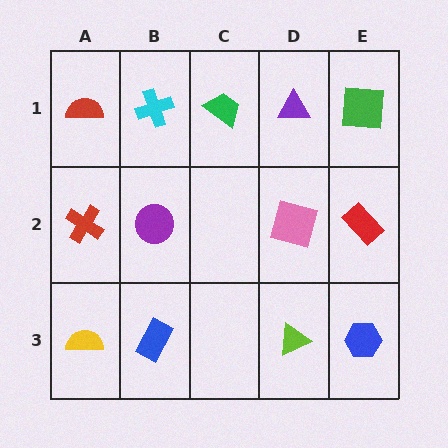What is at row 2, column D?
A pink square.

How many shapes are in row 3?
4 shapes.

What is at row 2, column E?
A red rectangle.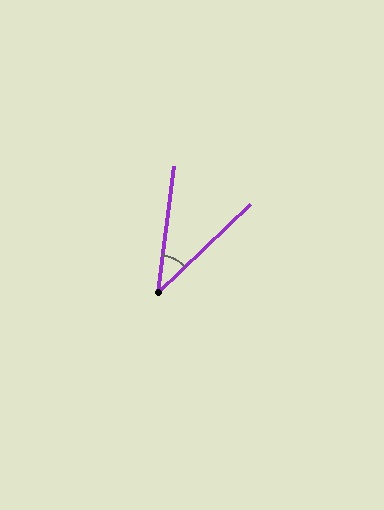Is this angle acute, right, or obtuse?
It is acute.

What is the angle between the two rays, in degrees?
Approximately 39 degrees.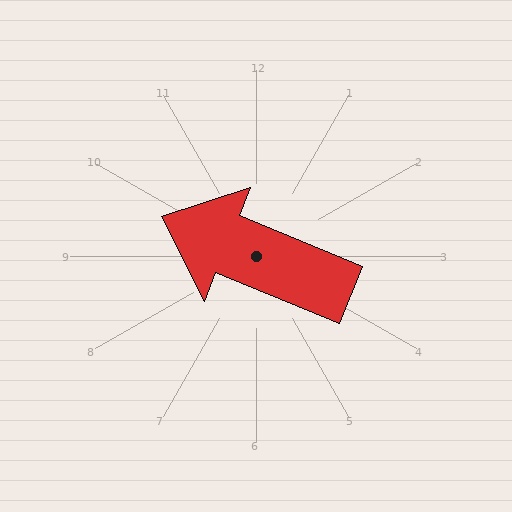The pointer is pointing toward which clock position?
Roughly 10 o'clock.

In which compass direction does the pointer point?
West.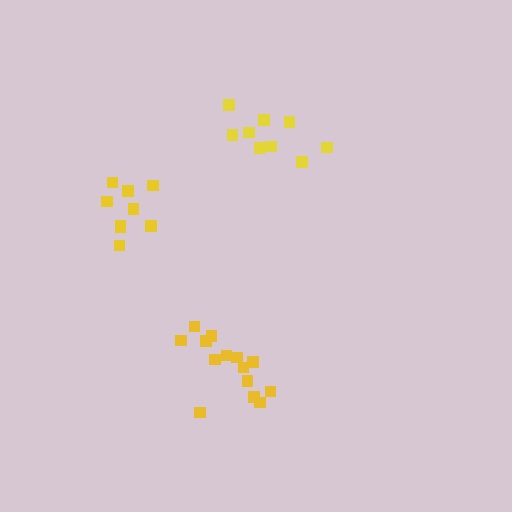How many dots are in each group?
Group 1: 14 dots, Group 2: 9 dots, Group 3: 9 dots (32 total).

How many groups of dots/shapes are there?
There are 3 groups.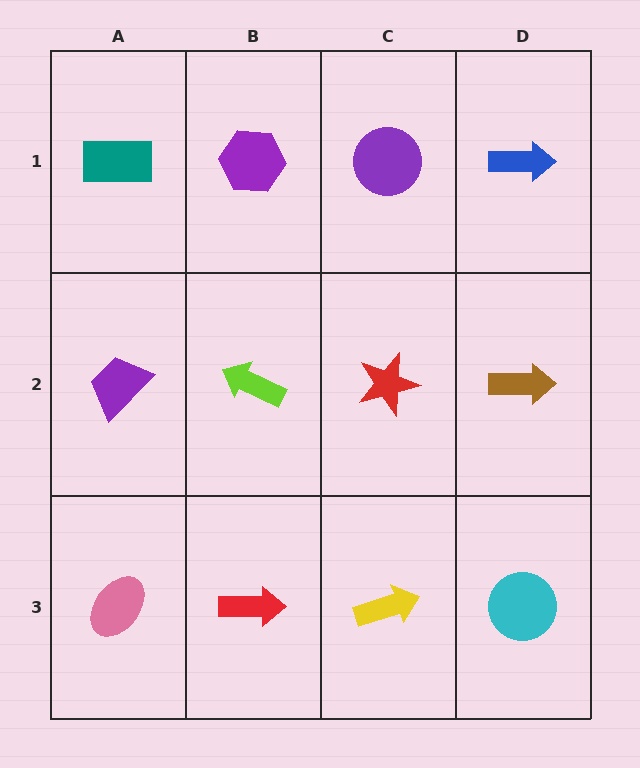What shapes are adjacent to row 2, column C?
A purple circle (row 1, column C), a yellow arrow (row 3, column C), a lime arrow (row 2, column B), a brown arrow (row 2, column D).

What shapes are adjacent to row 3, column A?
A purple trapezoid (row 2, column A), a red arrow (row 3, column B).